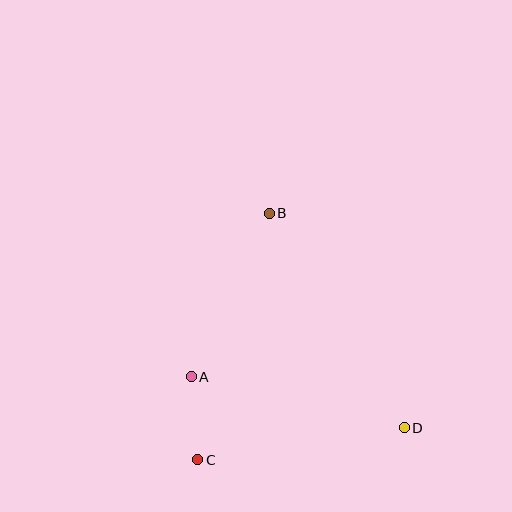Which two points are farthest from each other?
Points B and C are farthest from each other.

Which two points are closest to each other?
Points A and C are closest to each other.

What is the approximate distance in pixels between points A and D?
The distance between A and D is approximately 219 pixels.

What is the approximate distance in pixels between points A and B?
The distance between A and B is approximately 181 pixels.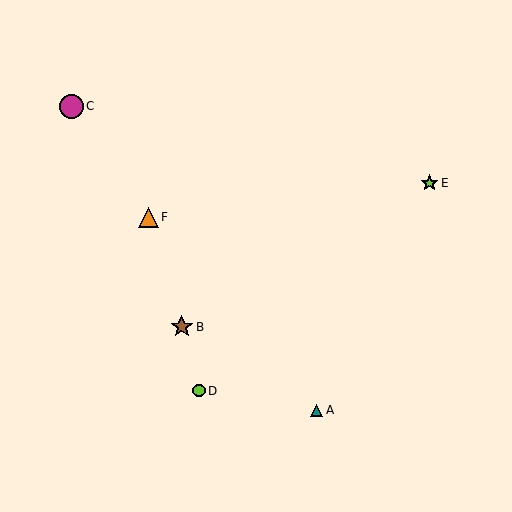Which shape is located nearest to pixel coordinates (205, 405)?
The lime circle (labeled D) at (199, 391) is nearest to that location.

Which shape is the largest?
The magenta circle (labeled C) is the largest.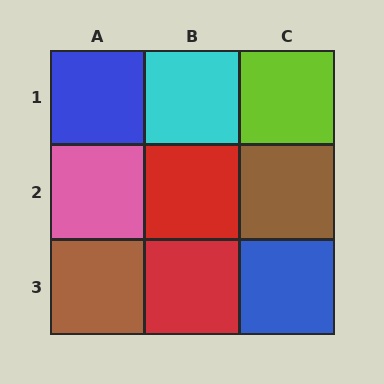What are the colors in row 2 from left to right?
Pink, red, brown.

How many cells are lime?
1 cell is lime.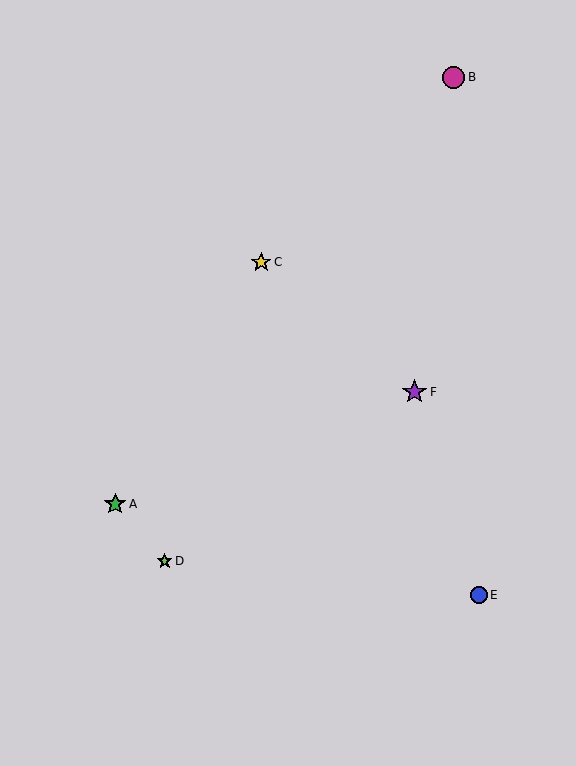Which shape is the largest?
The purple star (labeled F) is the largest.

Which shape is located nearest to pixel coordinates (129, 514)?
The green star (labeled A) at (115, 504) is nearest to that location.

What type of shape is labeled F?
Shape F is a purple star.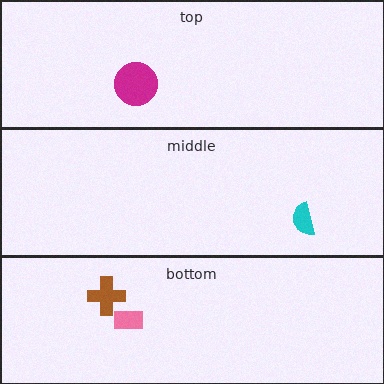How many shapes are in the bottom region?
2.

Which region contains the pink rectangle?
The bottom region.